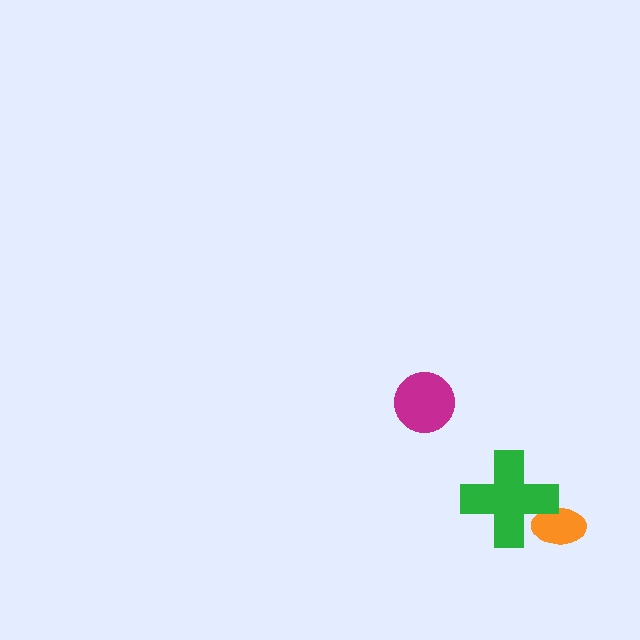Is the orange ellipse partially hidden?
Yes, it is partially covered by another shape.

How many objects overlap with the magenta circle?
0 objects overlap with the magenta circle.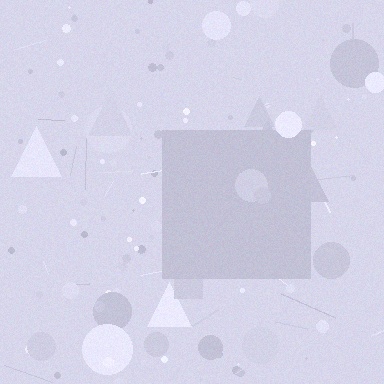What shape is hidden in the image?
A square is hidden in the image.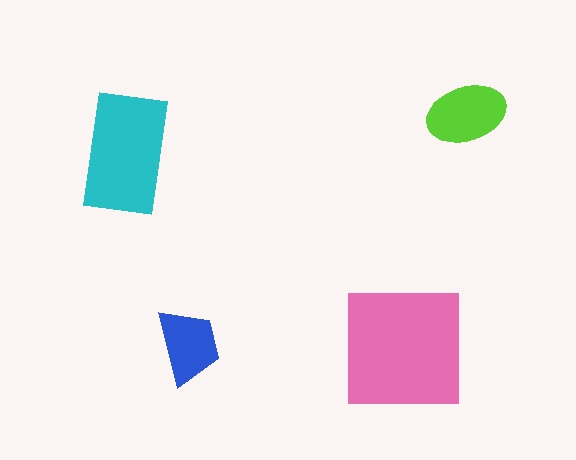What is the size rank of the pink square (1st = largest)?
1st.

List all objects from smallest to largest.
The blue trapezoid, the lime ellipse, the cyan rectangle, the pink square.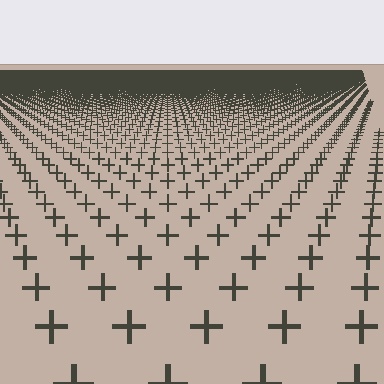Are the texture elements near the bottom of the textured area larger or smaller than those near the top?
Larger. Near the bottom, elements are closer to the viewer and appear at a bigger on-screen size.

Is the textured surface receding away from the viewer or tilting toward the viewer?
The surface is receding away from the viewer. Texture elements get smaller and denser toward the top.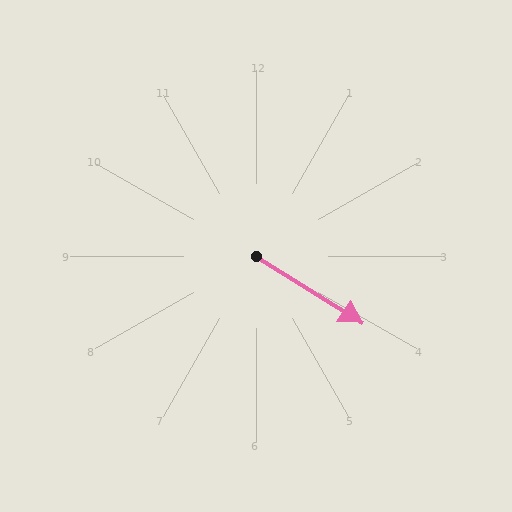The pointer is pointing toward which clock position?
Roughly 4 o'clock.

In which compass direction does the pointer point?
Southeast.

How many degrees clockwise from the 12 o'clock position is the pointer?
Approximately 122 degrees.